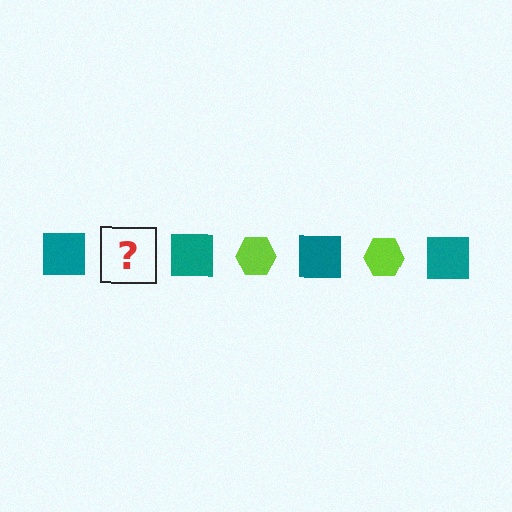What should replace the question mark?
The question mark should be replaced with a lime hexagon.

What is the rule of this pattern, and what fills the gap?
The rule is that the pattern alternates between teal square and lime hexagon. The gap should be filled with a lime hexagon.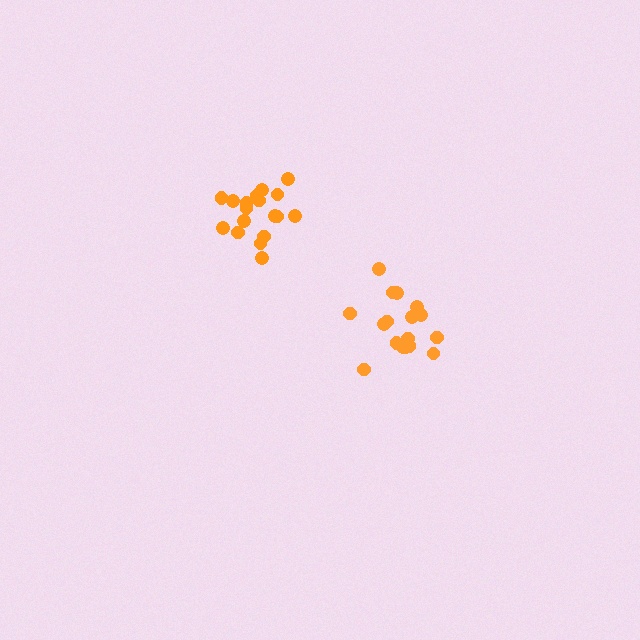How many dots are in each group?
Group 1: 17 dots, Group 2: 18 dots (35 total).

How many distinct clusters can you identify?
There are 2 distinct clusters.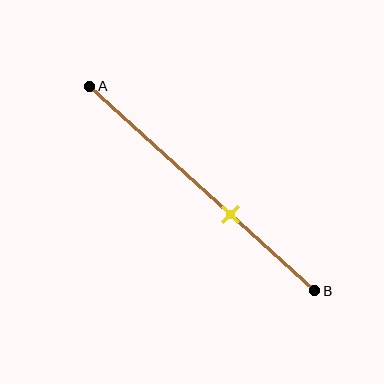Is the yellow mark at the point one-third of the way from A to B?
No, the mark is at about 65% from A, not at the 33% one-third point.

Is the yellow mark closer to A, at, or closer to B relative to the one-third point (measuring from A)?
The yellow mark is closer to point B than the one-third point of segment AB.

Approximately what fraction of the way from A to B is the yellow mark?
The yellow mark is approximately 65% of the way from A to B.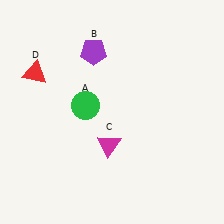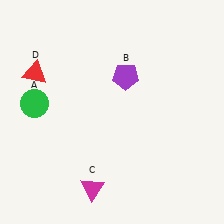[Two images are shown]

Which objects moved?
The objects that moved are: the green circle (A), the purple pentagon (B), the magenta triangle (C).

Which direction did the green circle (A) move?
The green circle (A) moved left.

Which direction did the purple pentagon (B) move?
The purple pentagon (B) moved right.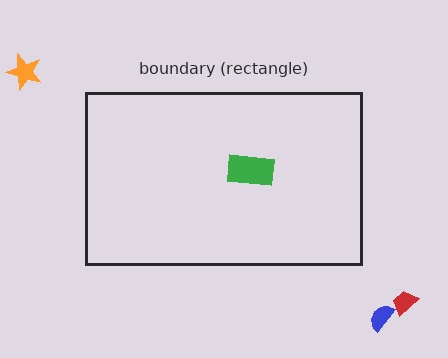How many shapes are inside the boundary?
1 inside, 3 outside.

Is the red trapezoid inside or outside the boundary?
Outside.